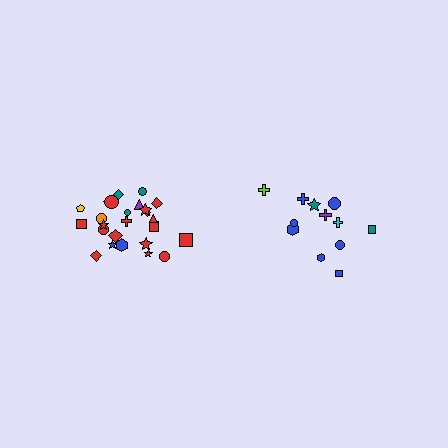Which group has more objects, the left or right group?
The left group.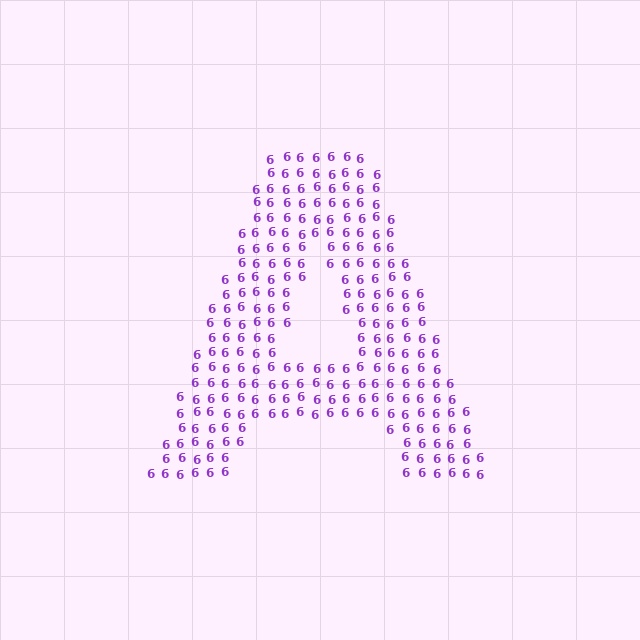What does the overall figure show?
The overall figure shows the letter A.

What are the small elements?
The small elements are digit 6's.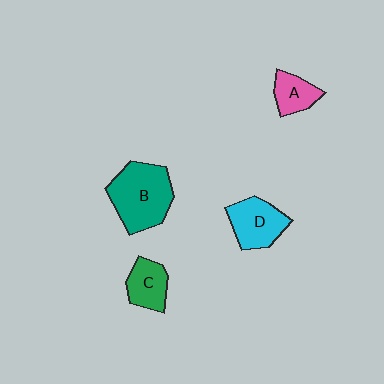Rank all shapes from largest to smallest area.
From largest to smallest: B (teal), D (cyan), C (green), A (pink).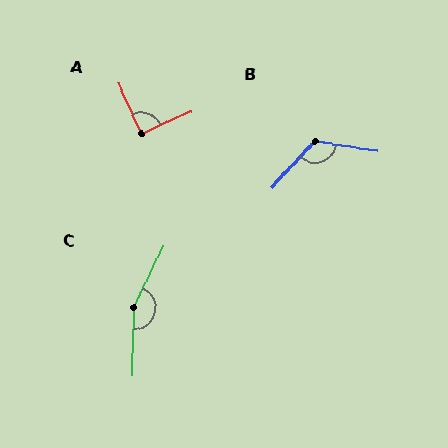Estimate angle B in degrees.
Approximately 124 degrees.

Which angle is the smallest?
A, at approximately 90 degrees.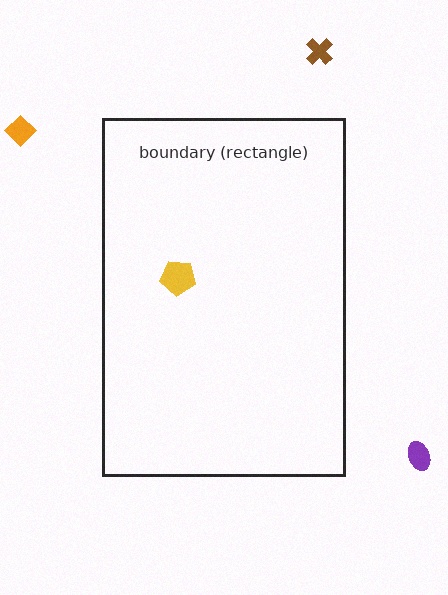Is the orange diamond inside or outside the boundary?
Outside.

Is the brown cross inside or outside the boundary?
Outside.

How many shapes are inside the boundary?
1 inside, 3 outside.